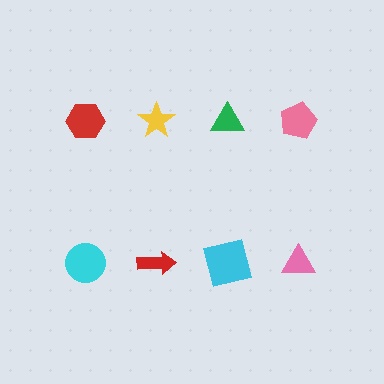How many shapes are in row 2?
4 shapes.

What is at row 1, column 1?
A red hexagon.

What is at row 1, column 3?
A green triangle.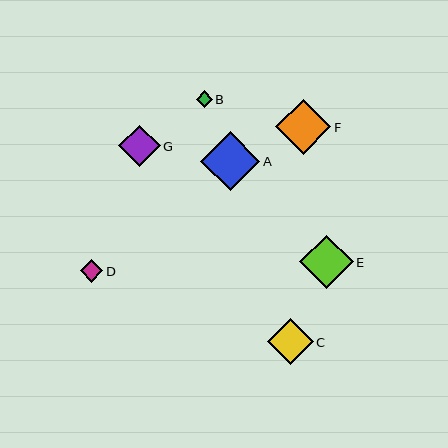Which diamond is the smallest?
Diamond B is the smallest with a size of approximately 16 pixels.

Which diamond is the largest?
Diamond A is the largest with a size of approximately 59 pixels.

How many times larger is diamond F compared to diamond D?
Diamond F is approximately 2.4 times the size of diamond D.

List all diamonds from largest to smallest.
From largest to smallest: A, F, E, C, G, D, B.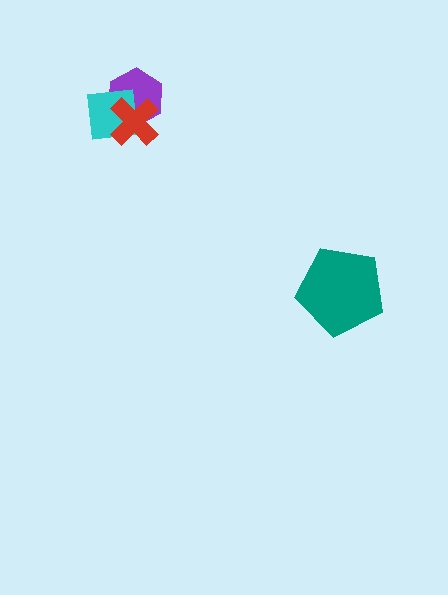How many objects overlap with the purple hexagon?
2 objects overlap with the purple hexagon.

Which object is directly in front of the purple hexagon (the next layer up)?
The cyan square is directly in front of the purple hexagon.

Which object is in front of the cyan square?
The red cross is in front of the cyan square.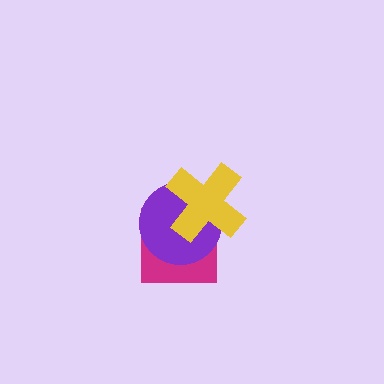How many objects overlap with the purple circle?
2 objects overlap with the purple circle.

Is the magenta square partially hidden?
Yes, it is partially covered by another shape.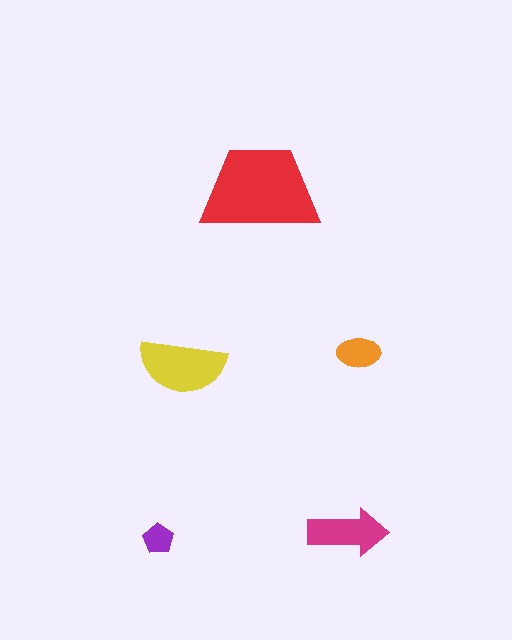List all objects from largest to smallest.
The red trapezoid, the yellow semicircle, the magenta arrow, the orange ellipse, the purple pentagon.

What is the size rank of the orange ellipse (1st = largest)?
4th.